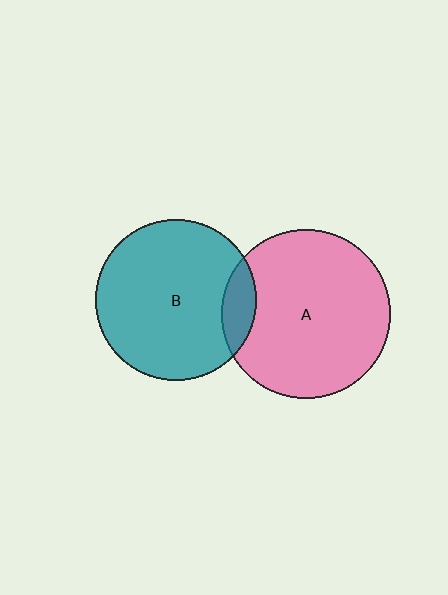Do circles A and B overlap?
Yes.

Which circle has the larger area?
Circle A (pink).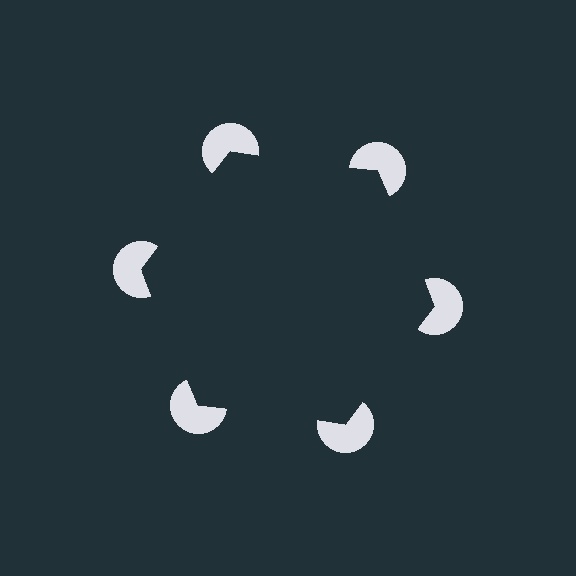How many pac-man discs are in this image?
There are 6 — one at each vertex of the illusory hexagon.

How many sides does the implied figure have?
6 sides.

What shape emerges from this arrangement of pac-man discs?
An illusory hexagon — its edges are inferred from the aligned wedge cuts in the pac-man discs, not physically drawn.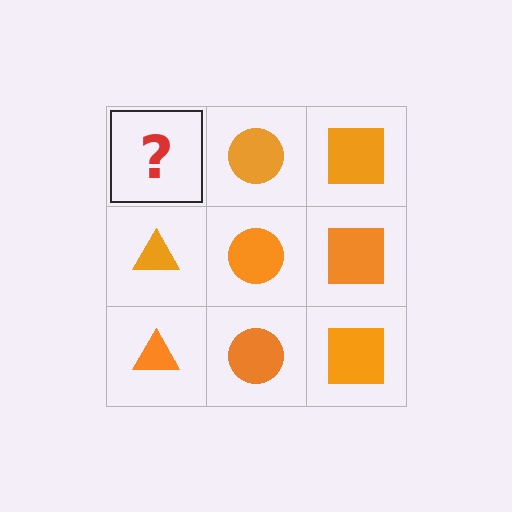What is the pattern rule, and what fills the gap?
The rule is that each column has a consistent shape. The gap should be filled with an orange triangle.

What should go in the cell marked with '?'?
The missing cell should contain an orange triangle.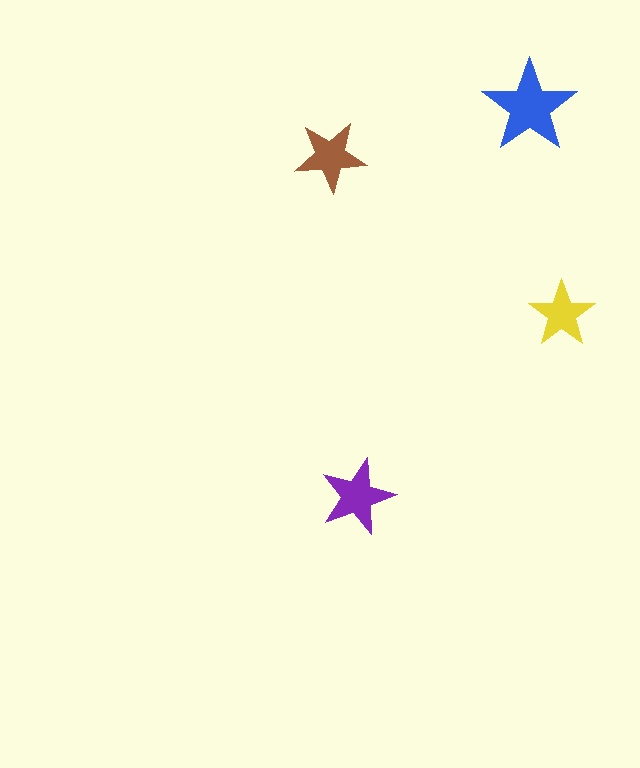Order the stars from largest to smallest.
the blue one, the purple one, the brown one, the yellow one.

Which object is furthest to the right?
The yellow star is rightmost.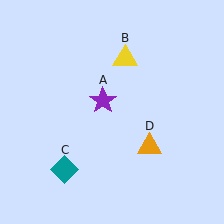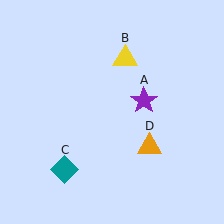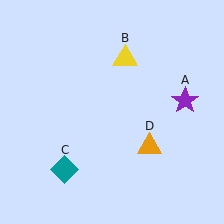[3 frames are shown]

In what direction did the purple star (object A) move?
The purple star (object A) moved right.